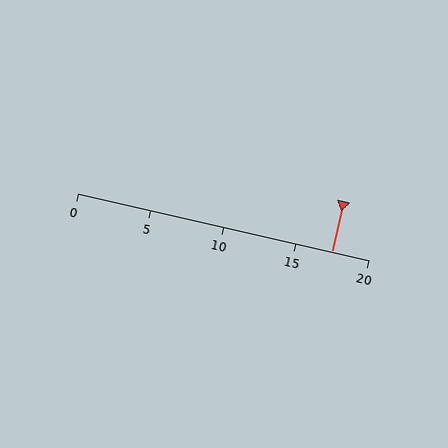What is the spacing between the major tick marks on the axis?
The major ticks are spaced 5 apart.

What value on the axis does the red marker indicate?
The marker indicates approximately 17.5.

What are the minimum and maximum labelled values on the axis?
The axis runs from 0 to 20.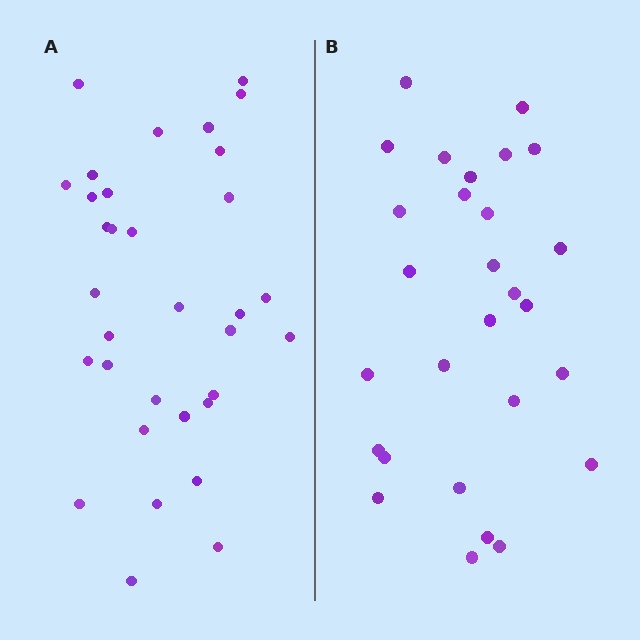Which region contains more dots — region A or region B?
Region A (the left region) has more dots.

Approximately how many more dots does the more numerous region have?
Region A has about 5 more dots than region B.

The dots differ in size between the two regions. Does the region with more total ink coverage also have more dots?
No. Region B has more total ink coverage because its dots are larger, but region A actually contains more individual dots. Total area can be misleading — the number of items is what matters here.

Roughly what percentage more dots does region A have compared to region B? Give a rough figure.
About 20% more.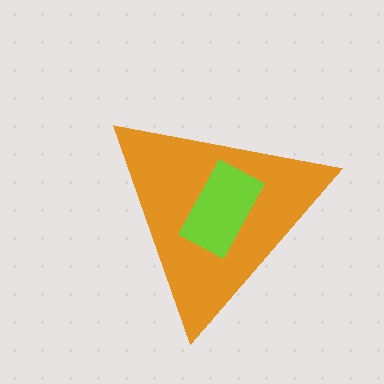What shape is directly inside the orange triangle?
The lime rectangle.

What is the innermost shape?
The lime rectangle.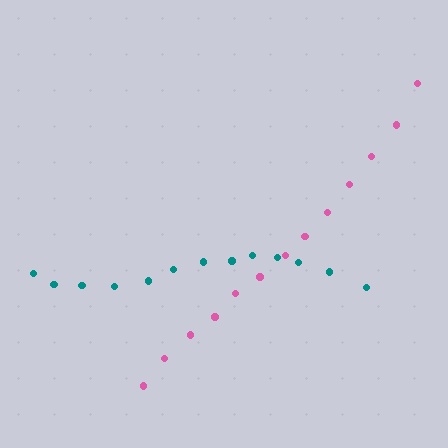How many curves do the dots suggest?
There are 2 distinct paths.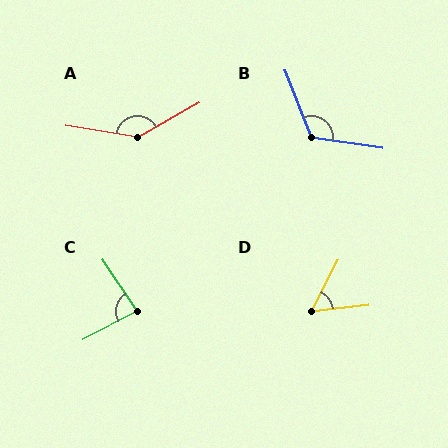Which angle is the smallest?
D, at approximately 57 degrees.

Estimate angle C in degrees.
Approximately 84 degrees.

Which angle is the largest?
A, at approximately 142 degrees.